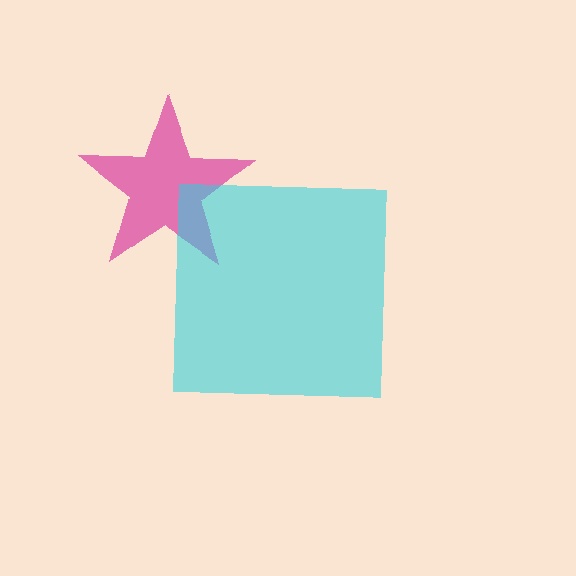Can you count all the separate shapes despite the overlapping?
Yes, there are 2 separate shapes.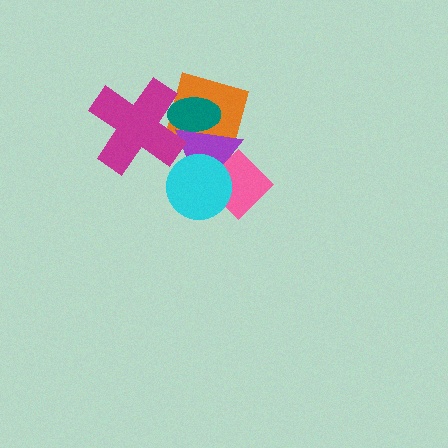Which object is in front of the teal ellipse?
The magenta cross is in front of the teal ellipse.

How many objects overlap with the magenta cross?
3 objects overlap with the magenta cross.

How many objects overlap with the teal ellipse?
3 objects overlap with the teal ellipse.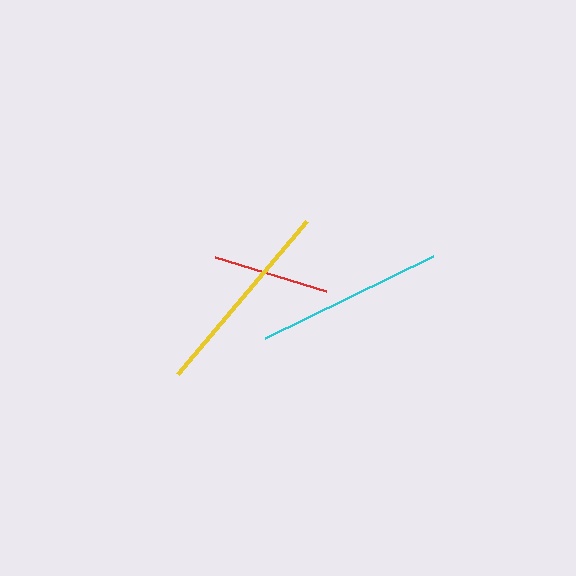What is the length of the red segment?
The red segment is approximately 116 pixels long.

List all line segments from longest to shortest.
From longest to shortest: yellow, cyan, red.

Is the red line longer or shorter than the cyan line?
The cyan line is longer than the red line.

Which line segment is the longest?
The yellow line is the longest at approximately 200 pixels.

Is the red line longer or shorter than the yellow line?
The yellow line is longer than the red line.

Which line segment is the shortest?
The red line is the shortest at approximately 116 pixels.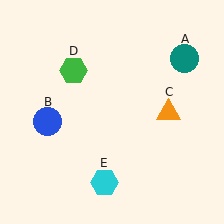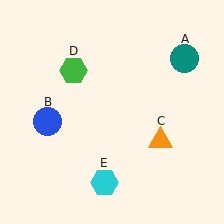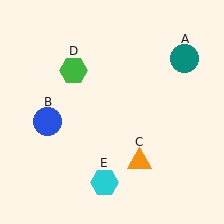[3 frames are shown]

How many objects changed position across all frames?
1 object changed position: orange triangle (object C).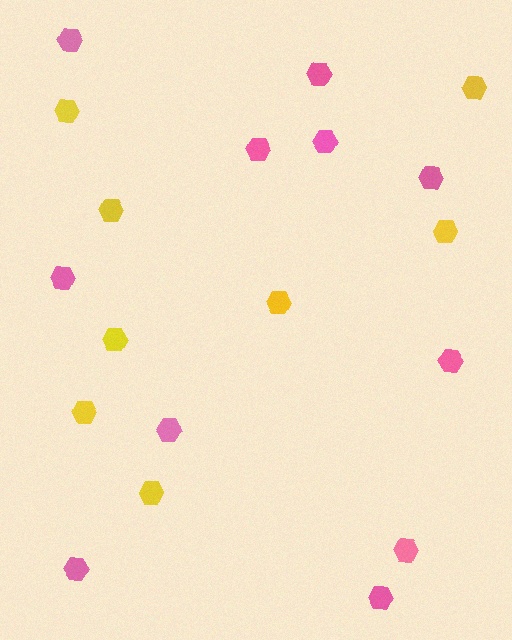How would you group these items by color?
There are 2 groups: one group of pink hexagons (11) and one group of yellow hexagons (8).